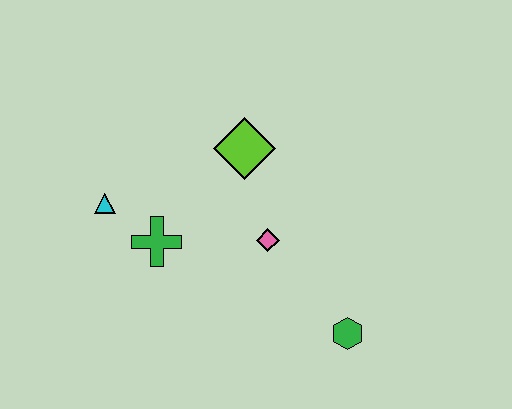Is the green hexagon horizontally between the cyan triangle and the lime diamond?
No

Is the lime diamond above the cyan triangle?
Yes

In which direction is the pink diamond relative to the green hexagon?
The pink diamond is above the green hexagon.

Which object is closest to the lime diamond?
The pink diamond is closest to the lime diamond.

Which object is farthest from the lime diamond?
The green hexagon is farthest from the lime diamond.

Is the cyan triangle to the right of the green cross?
No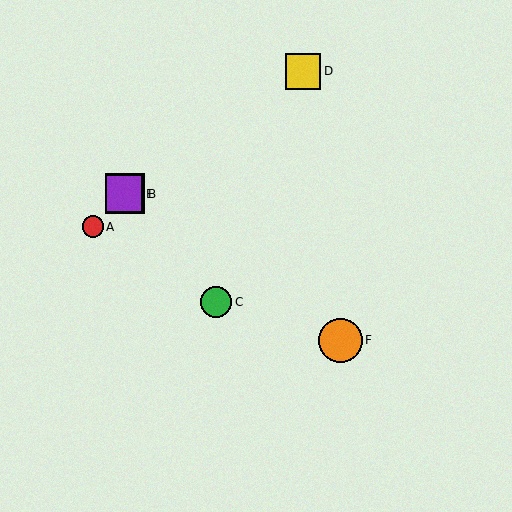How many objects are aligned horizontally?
2 objects (B, E) are aligned horizontally.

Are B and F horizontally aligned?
No, B is at y≈194 and F is at y≈340.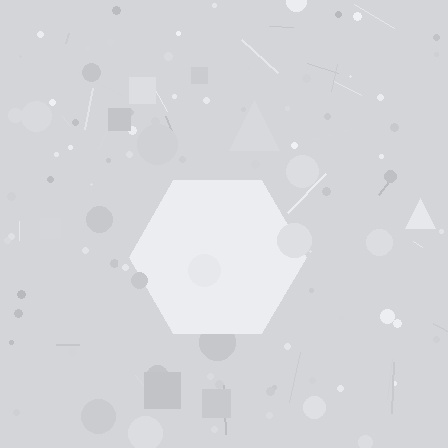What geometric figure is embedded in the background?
A hexagon is embedded in the background.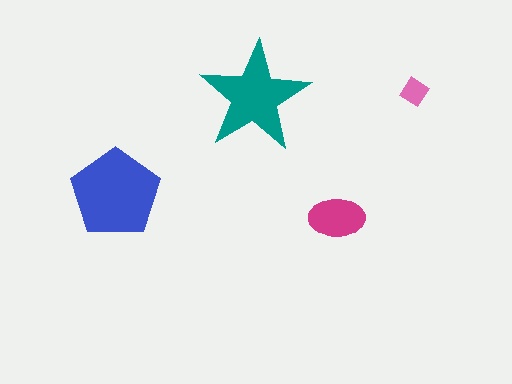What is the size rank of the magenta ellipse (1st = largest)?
3rd.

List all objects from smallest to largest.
The pink diamond, the magenta ellipse, the teal star, the blue pentagon.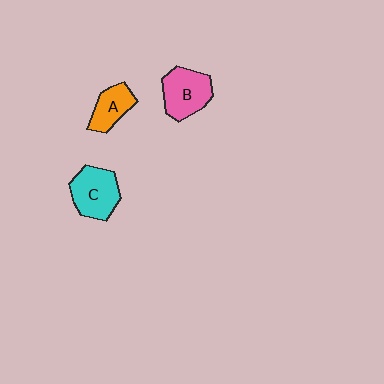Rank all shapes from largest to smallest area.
From largest to smallest: C (cyan), B (pink), A (orange).